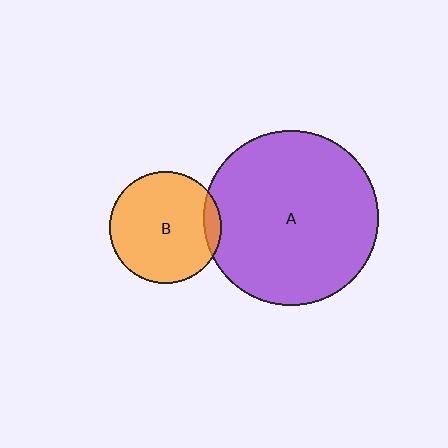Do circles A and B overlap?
Yes.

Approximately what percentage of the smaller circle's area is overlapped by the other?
Approximately 10%.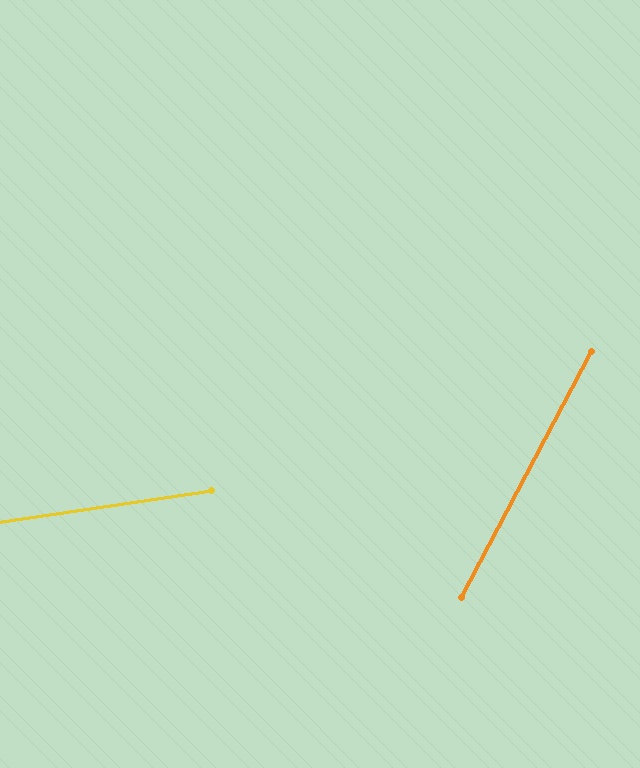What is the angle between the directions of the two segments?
Approximately 54 degrees.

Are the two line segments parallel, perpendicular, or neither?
Neither parallel nor perpendicular — they differ by about 54°.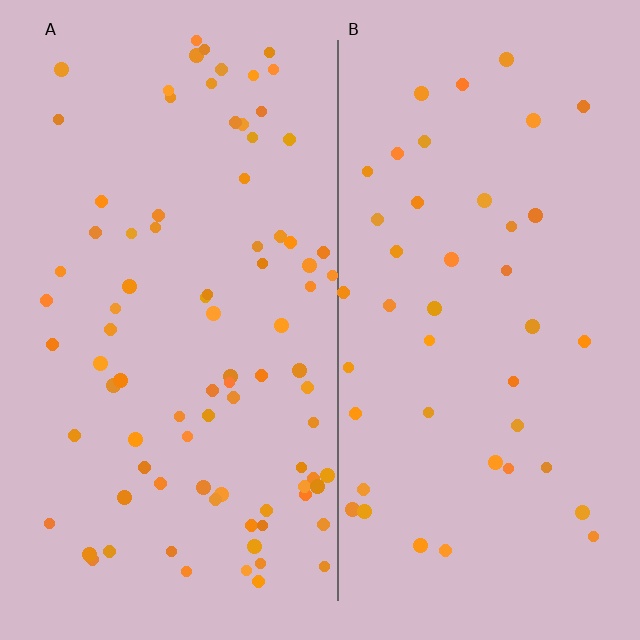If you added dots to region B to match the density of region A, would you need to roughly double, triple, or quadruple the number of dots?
Approximately double.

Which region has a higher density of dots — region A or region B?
A (the left).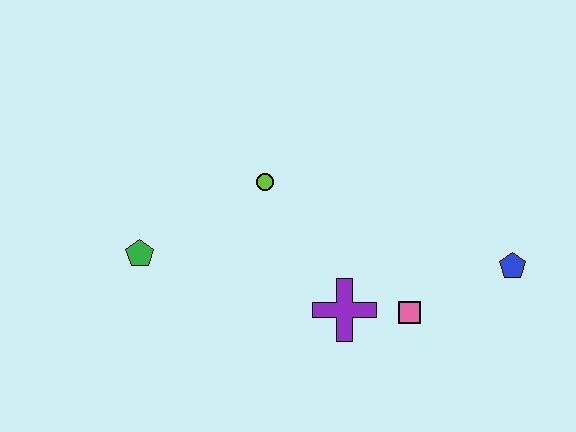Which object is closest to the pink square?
The purple cross is closest to the pink square.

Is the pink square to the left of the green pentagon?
No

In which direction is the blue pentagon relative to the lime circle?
The blue pentagon is to the right of the lime circle.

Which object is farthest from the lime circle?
The blue pentagon is farthest from the lime circle.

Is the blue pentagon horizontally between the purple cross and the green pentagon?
No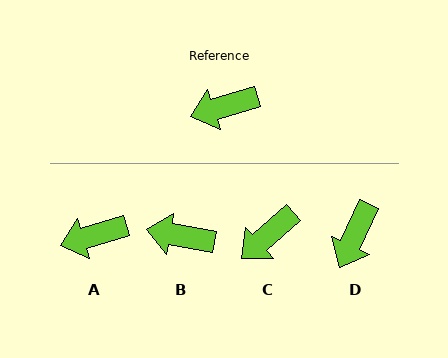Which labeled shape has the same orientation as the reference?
A.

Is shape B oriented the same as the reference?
No, it is off by about 27 degrees.